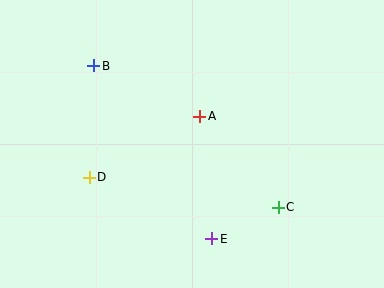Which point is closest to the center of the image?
Point A at (200, 116) is closest to the center.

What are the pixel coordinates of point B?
Point B is at (94, 66).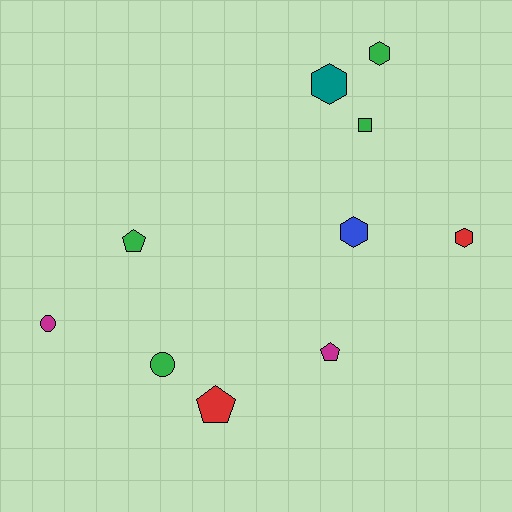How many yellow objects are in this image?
There are no yellow objects.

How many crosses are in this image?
There are no crosses.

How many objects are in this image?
There are 10 objects.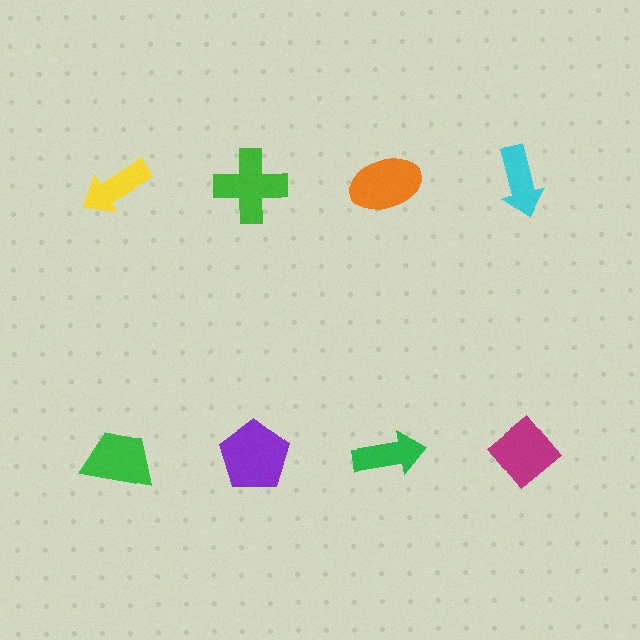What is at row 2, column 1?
A green trapezoid.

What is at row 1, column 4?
A cyan arrow.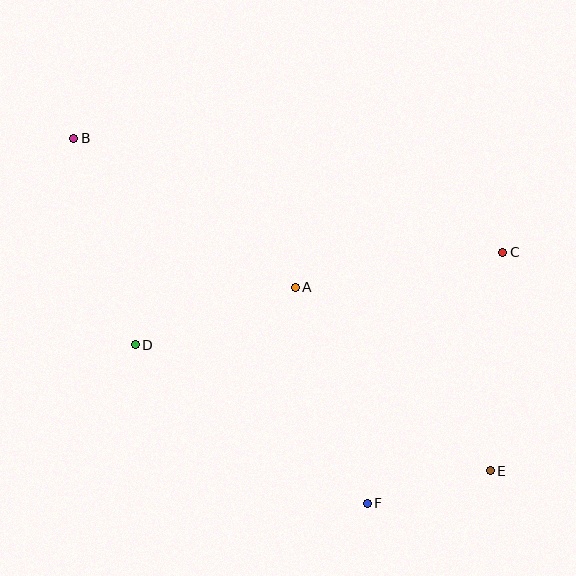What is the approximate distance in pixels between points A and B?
The distance between A and B is approximately 267 pixels.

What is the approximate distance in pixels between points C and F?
The distance between C and F is approximately 285 pixels.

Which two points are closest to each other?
Points E and F are closest to each other.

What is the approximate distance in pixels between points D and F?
The distance between D and F is approximately 281 pixels.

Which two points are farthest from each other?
Points B and E are farthest from each other.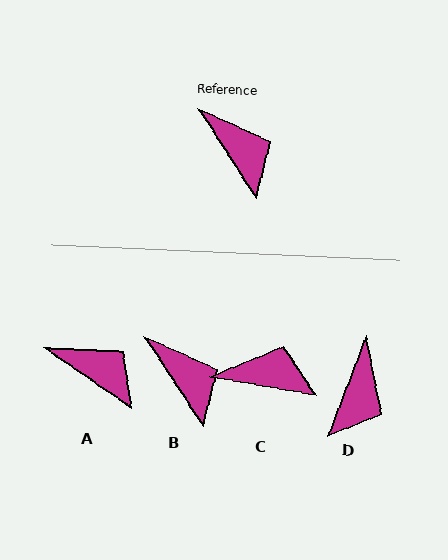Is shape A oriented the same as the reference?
No, it is off by about 22 degrees.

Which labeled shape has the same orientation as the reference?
B.